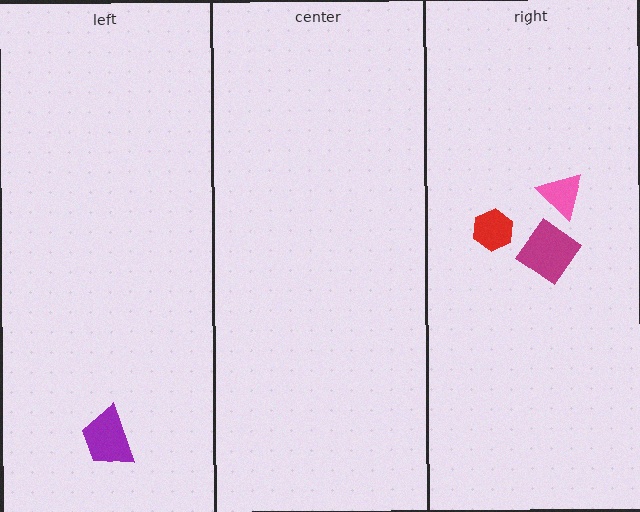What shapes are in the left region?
The purple trapezoid.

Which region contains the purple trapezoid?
The left region.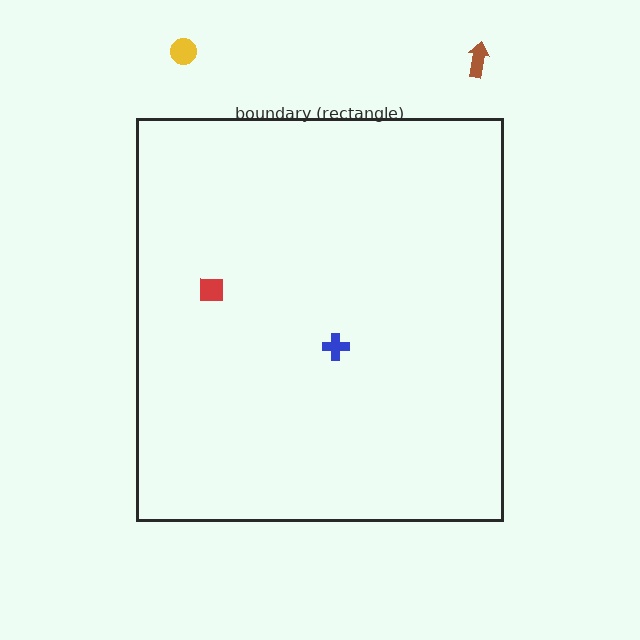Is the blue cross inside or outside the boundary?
Inside.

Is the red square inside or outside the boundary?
Inside.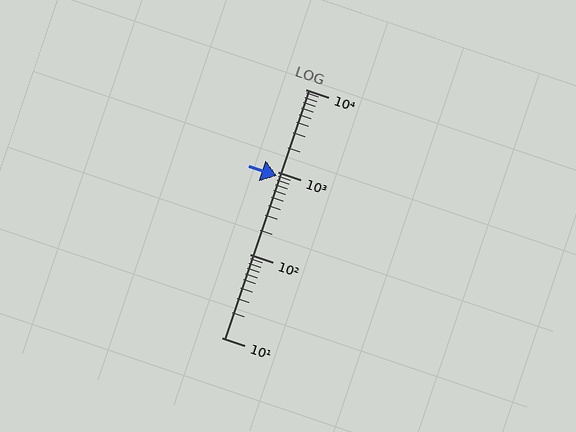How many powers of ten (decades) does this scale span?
The scale spans 3 decades, from 10 to 10000.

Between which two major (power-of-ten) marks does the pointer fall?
The pointer is between 100 and 1000.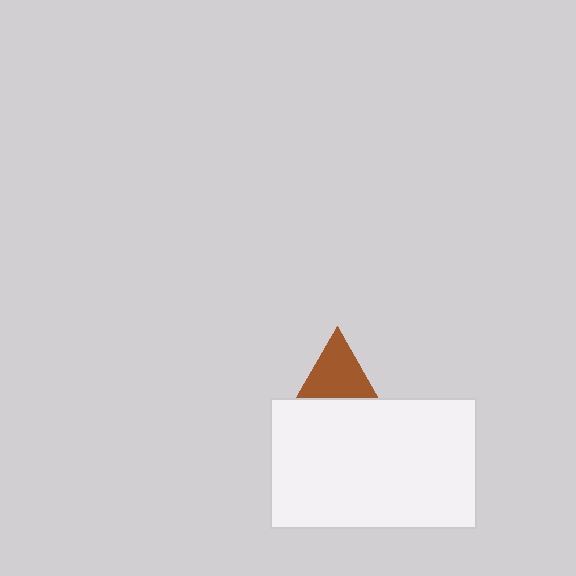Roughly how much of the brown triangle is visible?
About half of it is visible (roughly 61%).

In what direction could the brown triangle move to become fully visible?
The brown triangle could move up. That would shift it out from behind the white rectangle entirely.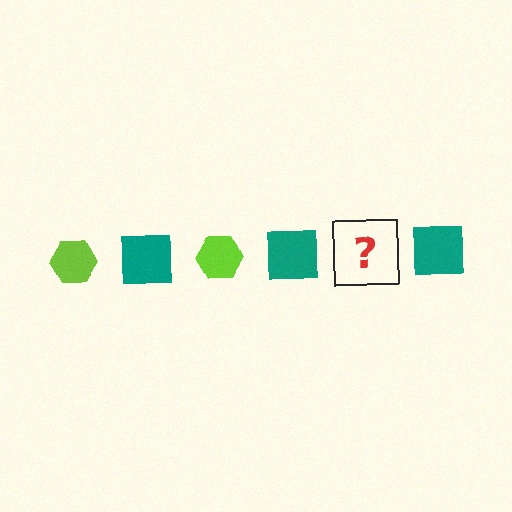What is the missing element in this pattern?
The missing element is a lime hexagon.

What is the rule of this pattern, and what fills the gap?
The rule is that the pattern alternates between lime hexagon and teal square. The gap should be filled with a lime hexagon.